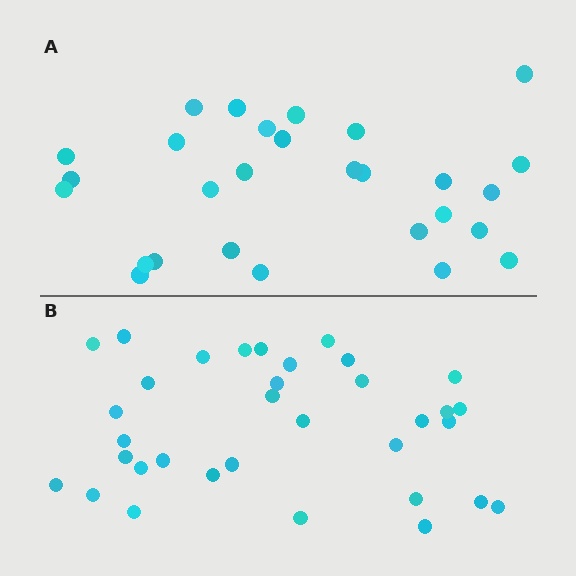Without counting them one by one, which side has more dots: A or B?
Region B (the bottom region) has more dots.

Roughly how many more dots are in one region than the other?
Region B has about 6 more dots than region A.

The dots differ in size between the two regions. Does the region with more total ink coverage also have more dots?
No. Region A has more total ink coverage because its dots are larger, but region B actually contains more individual dots. Total area can be misleading — the number of items is what matters here.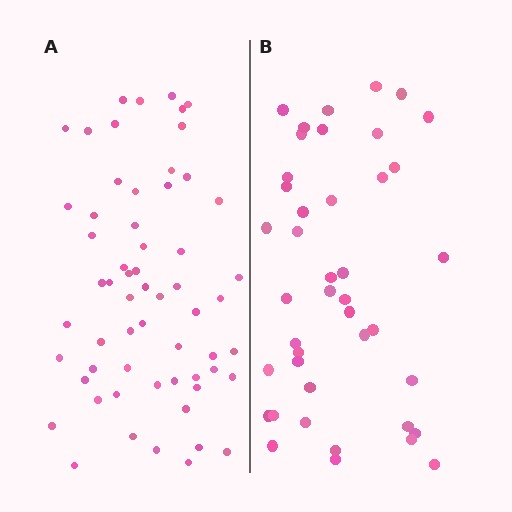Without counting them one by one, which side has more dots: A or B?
Region A (the left region) has more dots.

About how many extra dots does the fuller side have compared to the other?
Region A has approximately 20 more dots than region B.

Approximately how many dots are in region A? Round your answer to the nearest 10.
About 60 dots.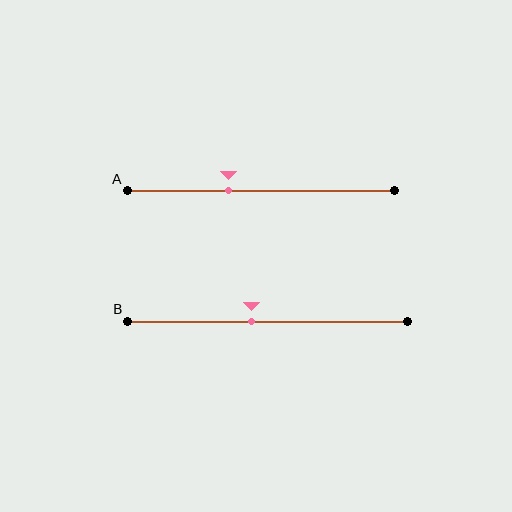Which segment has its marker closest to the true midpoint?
Segment B has its marker closest to the true midpoint.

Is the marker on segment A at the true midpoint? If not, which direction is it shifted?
No, the marker on segment A is shifted to the left by about 12% of the segment length.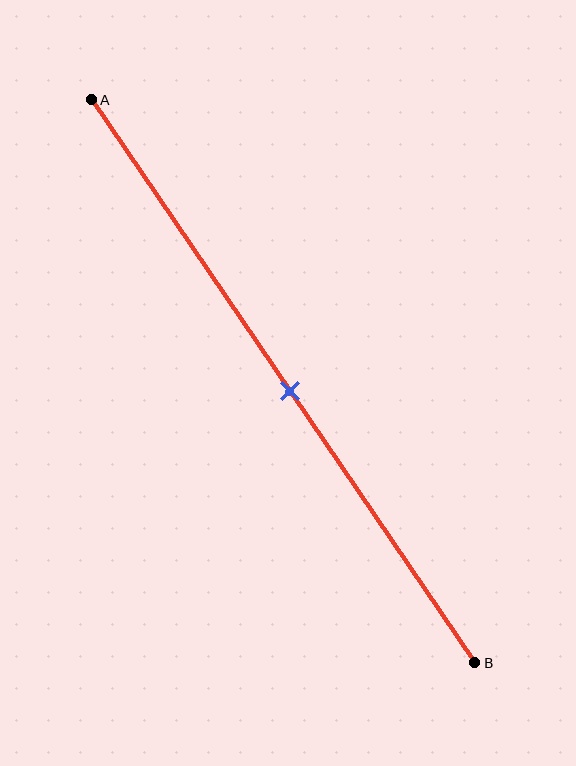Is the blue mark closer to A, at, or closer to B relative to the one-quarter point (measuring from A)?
The blue mark is closer to point B than the one-quarter point of segment AB.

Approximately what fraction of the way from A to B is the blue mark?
The blue mark is approximately 50% of the way from A to B.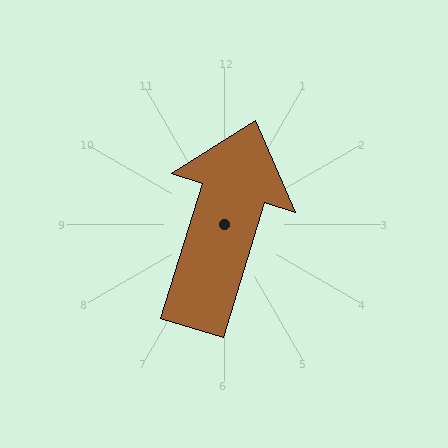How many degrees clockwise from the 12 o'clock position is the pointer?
Approximately 17 degrees.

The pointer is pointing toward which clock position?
Roughly 1 o'clock.